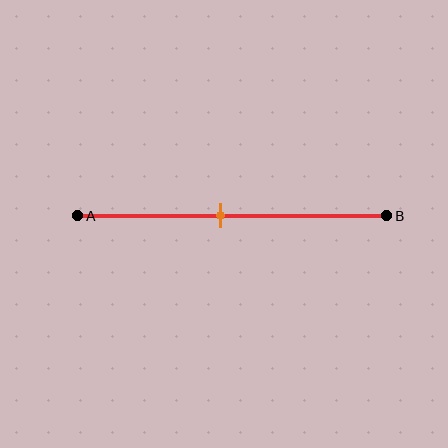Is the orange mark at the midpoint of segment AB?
No, the mark is at about 45% from A, not at the 50% midpoint.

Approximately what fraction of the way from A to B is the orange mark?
The orange mark is approximately 45% of the way from A to B.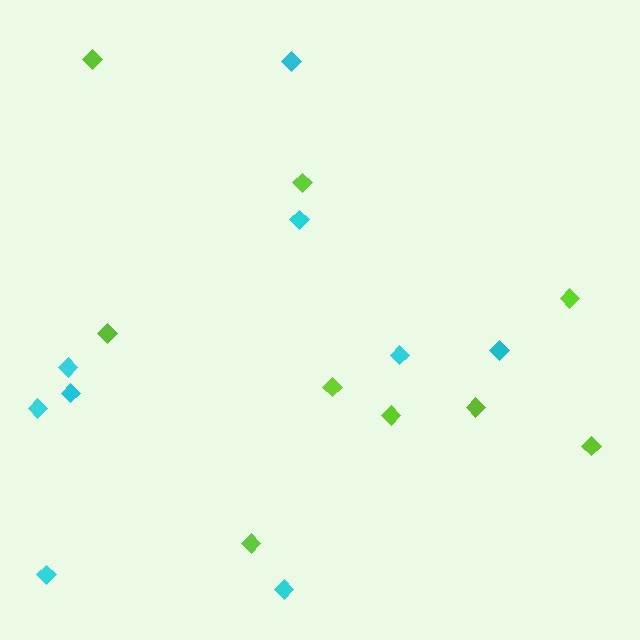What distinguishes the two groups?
There are 2 groups: one group of cyan diamonds (9) and one group of lime diamonds (9).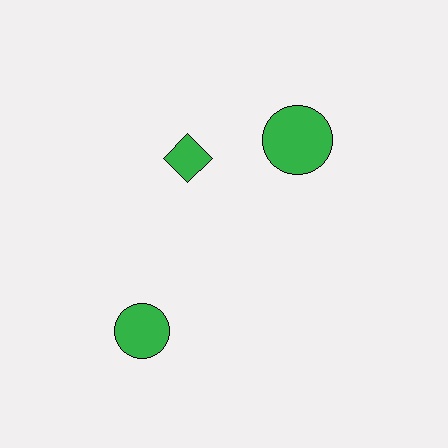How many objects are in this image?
There are 3 objects.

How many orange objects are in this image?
There are no orange objects.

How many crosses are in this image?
There are no crosses.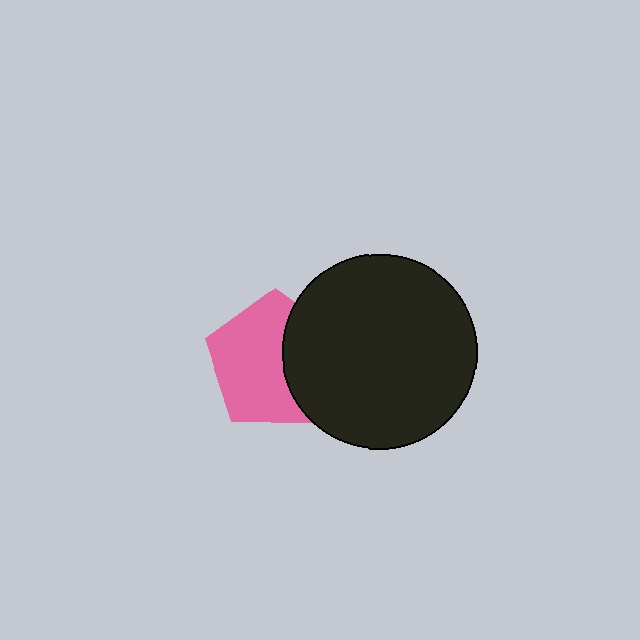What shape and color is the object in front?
The object in front is a black circle.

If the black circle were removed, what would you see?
You would see the complete pink pentagon.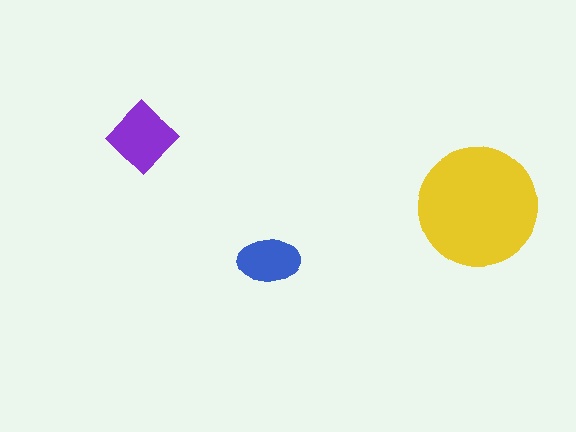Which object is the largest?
The yellow circle.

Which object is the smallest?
The blue ellipse.